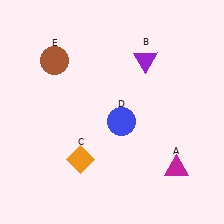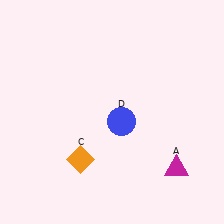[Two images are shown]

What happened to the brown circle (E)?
The brown circle (E) was removed in Image 2. It was in the top-left area of Image 1.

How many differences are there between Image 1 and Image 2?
There are 2 differences between the two images.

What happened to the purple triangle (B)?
The purple triangle (B) was removed in Image 2. It was in the top-right area of Image 1.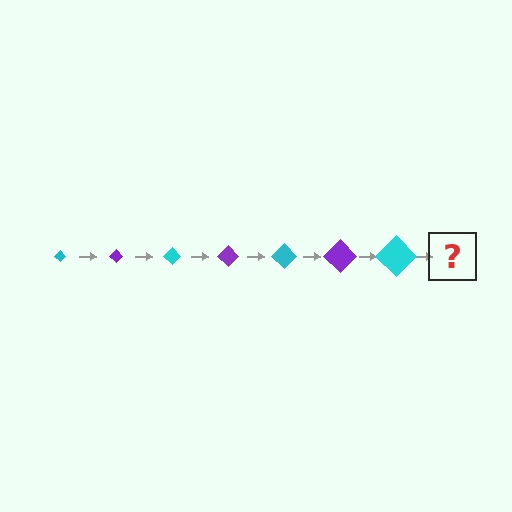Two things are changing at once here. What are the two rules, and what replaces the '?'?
The two rules are that the diamond grows larger each step and the color cycles through cyan and purple. The '?' should be a purple diamond, larger than the previous one.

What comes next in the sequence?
The next element should be a purple diamond, larger than the previous one.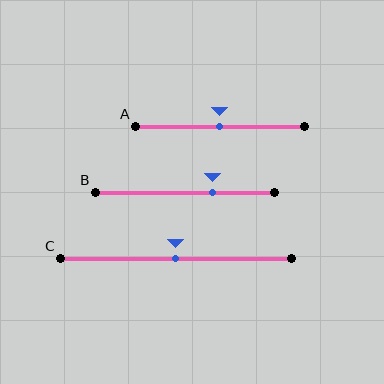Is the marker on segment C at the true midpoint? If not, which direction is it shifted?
Yes, the marker on segment C is at the true midpoint.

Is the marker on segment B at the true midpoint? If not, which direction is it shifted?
No, the marker on segment B is shifted to the right by about 15% of the segment length.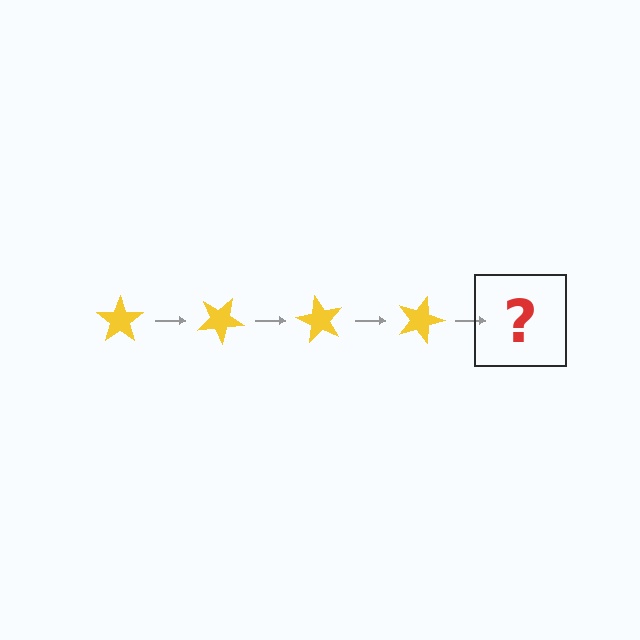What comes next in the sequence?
The next element should be a yellow star rotated 120 degrees.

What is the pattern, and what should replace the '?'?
The pattern is that the star rotates 30 degrees each step. The '?' should be a yellow star rotated 120 degrees.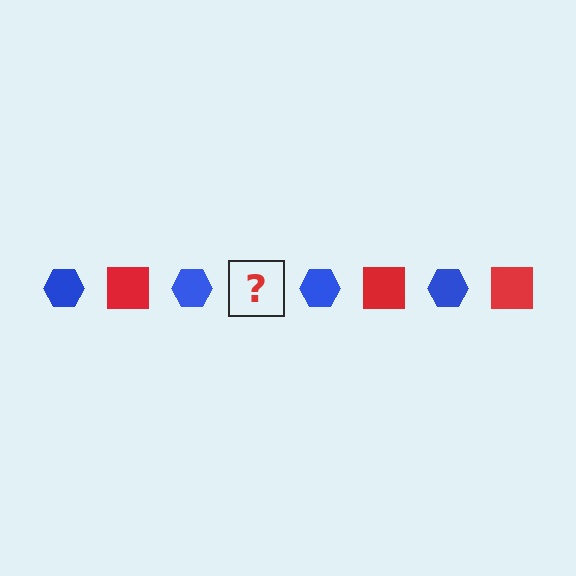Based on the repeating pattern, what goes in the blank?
The blank should be a red square.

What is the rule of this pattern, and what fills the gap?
The rule is that the pattern alternates between blue hexagon and red square. The gap should be filled with a red square.